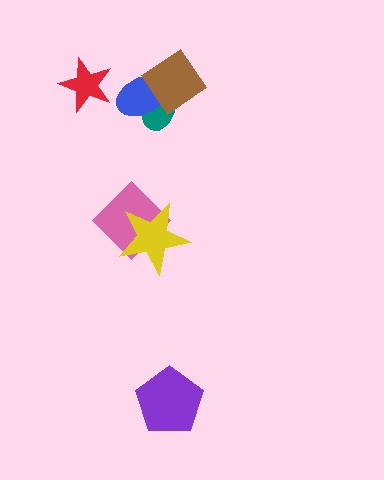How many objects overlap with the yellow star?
1 object overlaps with the yellow star.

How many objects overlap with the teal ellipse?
2 objects overlap with the teal ellipse.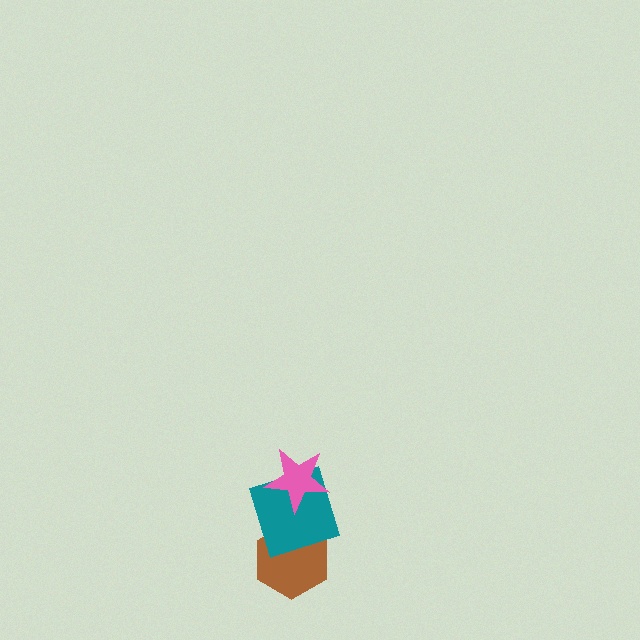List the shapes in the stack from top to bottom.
From top to bottom: the pink star, the teal square, the brown hexagon.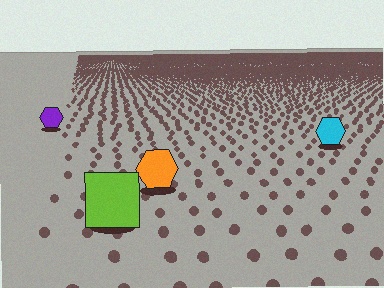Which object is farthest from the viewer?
The purple hexagon is farthest from the viewer. It appears smaller and the ground texture around it is denser.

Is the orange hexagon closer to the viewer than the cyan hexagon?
Yes. The orange hexagon is closer — you can tell from the texture gradient: the ground texture is coarser near it.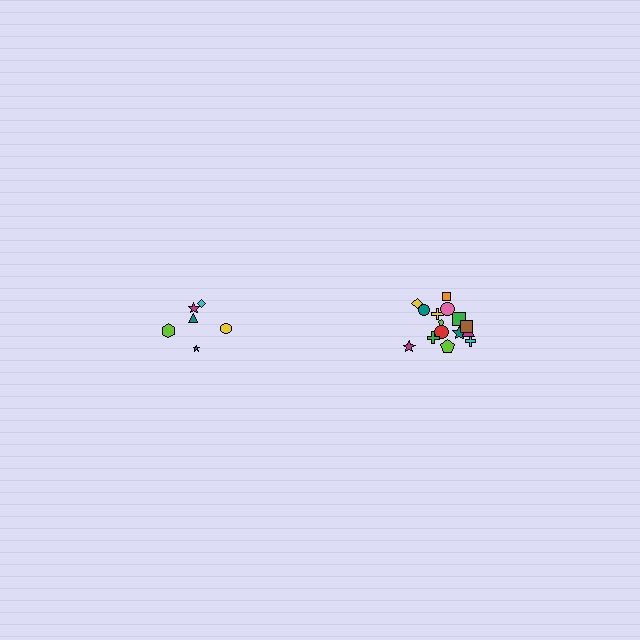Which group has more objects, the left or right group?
The right group.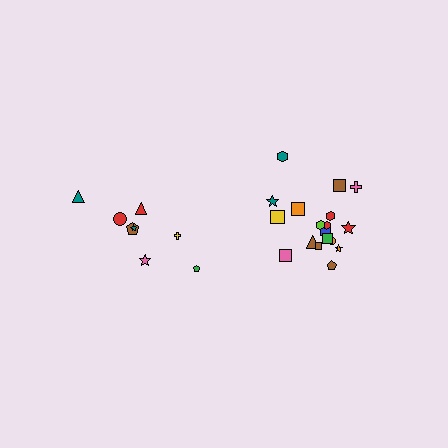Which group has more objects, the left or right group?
The right group.